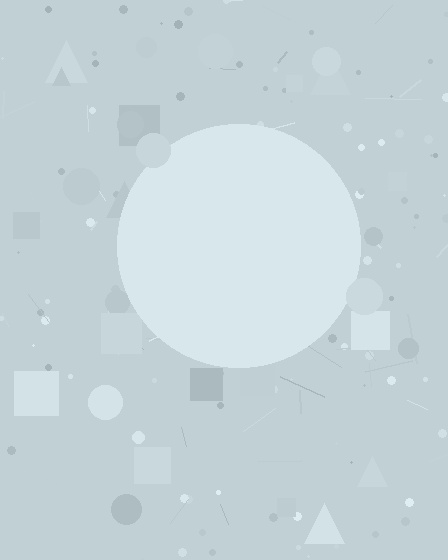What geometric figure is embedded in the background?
A circle is embedded in the background.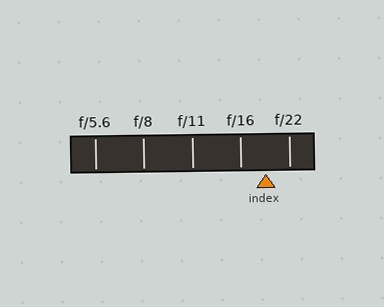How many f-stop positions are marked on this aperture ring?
There are 5 f-stop positions marked.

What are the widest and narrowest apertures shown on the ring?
The widest aperture shown is f/5.6 and the narrowest is f/22.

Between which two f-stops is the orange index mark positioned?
The index mark is between f/16 and f/22.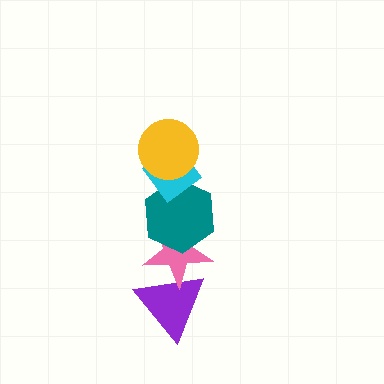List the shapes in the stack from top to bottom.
From top to bottom: the yellow circle, the cyan diamond, the teal hexagon, the pink star, the purple triangle.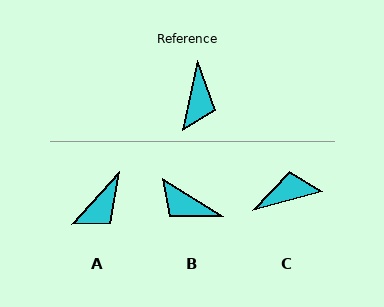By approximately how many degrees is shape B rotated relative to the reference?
Approximately 110 degrees clockwise.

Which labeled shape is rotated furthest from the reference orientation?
C, about 117 degrees away.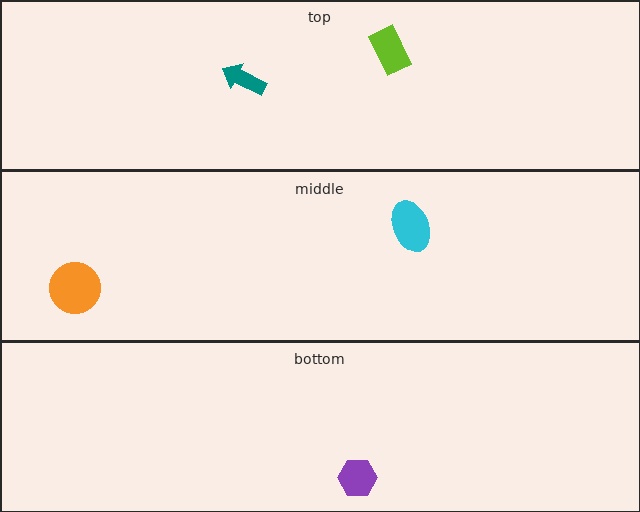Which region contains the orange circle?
The middle region.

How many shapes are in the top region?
2.